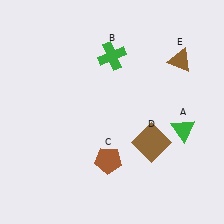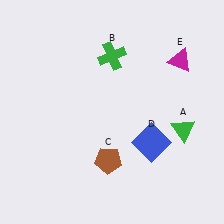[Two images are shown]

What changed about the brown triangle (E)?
In Image 1, E is brown. In Image 2, it changed to magenta.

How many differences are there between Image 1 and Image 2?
There are 2 differences between the two images.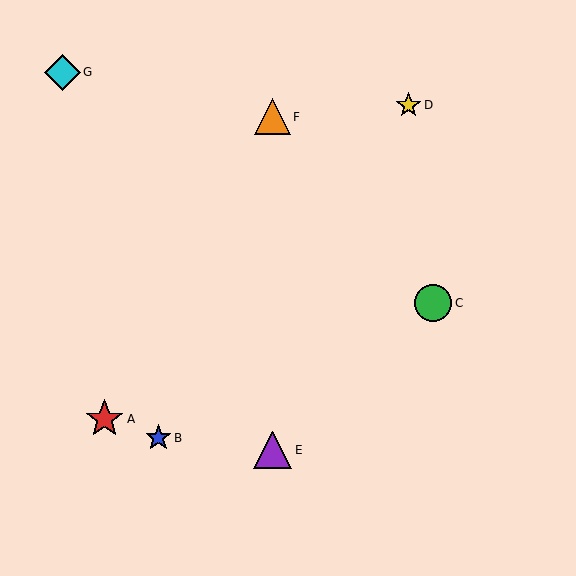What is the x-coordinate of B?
Object B is at x≈158.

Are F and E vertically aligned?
Yes, both are at x≈273.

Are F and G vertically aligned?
No, F is at x≈273 and G is at x≈62.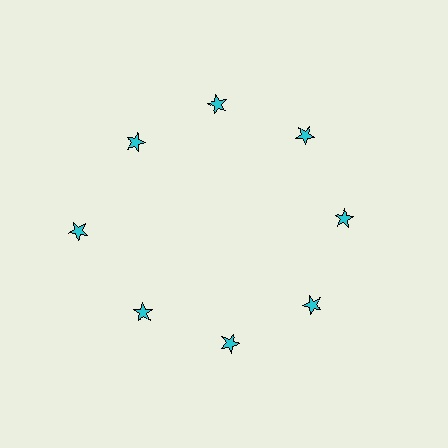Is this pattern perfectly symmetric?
No. The 8 cyan stars are arranged in a ring, but one element near the 9 o'clock position is pushed outward from the center, breaking the 8-fold rotational symmetry.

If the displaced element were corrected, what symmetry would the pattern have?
It would have 8-fold rotational symmetry — the pattern would map onto itself every 45 degrees.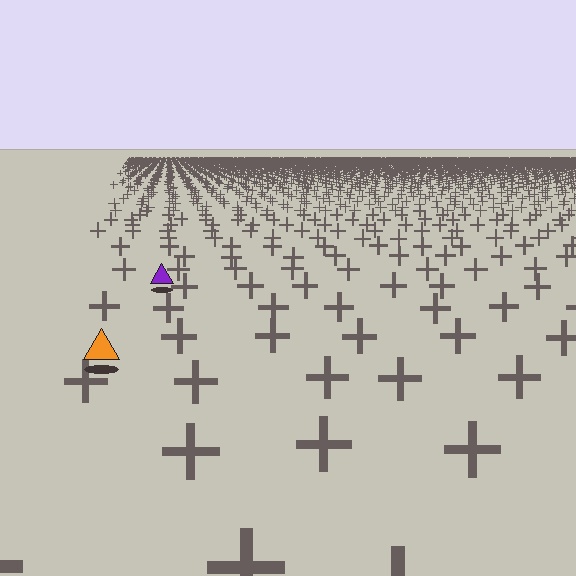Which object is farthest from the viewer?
The purple triangle is farthest from the viewer. It appears smaller and the ground texture around it is denser.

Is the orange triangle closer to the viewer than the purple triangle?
Yes. The orange triangle is closer — you can tell from the texture gradient: the ground texture is coarser near it.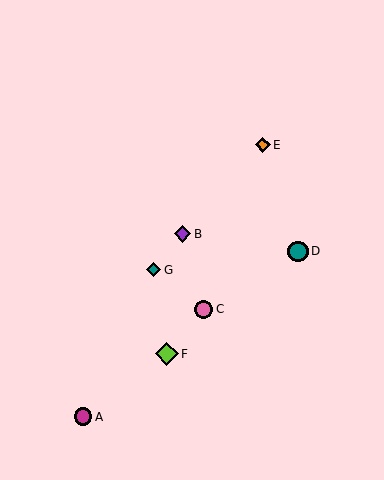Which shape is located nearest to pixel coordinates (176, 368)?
The lime diamond (labeled F) at (167, 354) is nearest to that location.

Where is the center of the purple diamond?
The center of the purple diamond is at (183, 234).